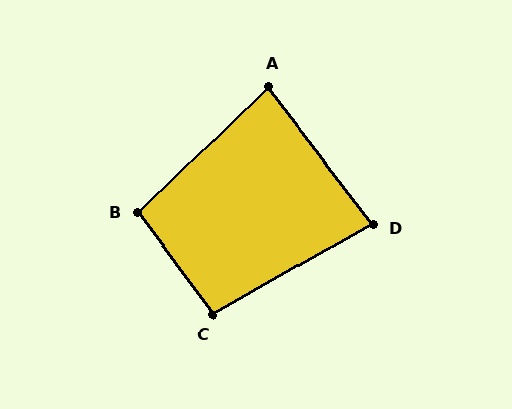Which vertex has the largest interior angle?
B, at approximately 98 degrees.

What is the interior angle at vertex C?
Approximately 97 degrees (obtuse).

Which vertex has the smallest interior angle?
D, at approximately 82 degrees.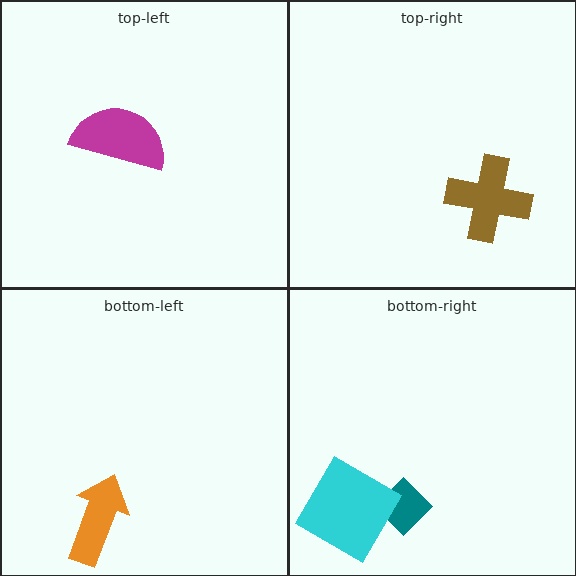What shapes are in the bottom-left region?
The orange arrow.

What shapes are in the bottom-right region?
The teal diamond, the cyan diamond.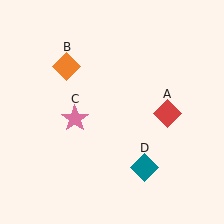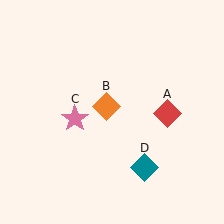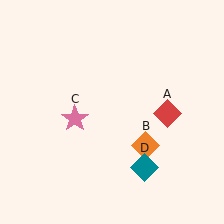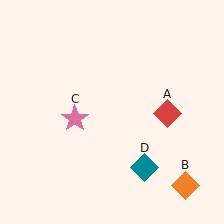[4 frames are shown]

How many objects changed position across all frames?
1 object changed position: orange diamond (object B).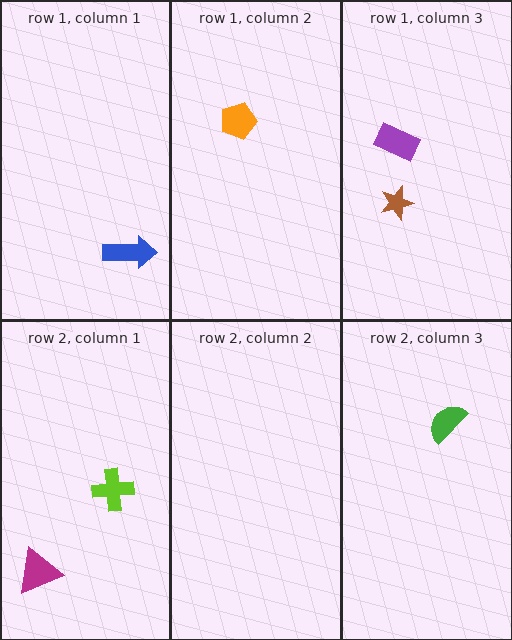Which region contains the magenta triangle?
The row 2, column 1 region.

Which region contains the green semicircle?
The row 2, column 3 region.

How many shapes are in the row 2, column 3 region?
1.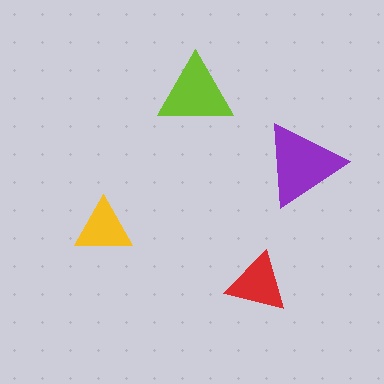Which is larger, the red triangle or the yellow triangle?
The red one.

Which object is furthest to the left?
The yellow triangle is leftmost.